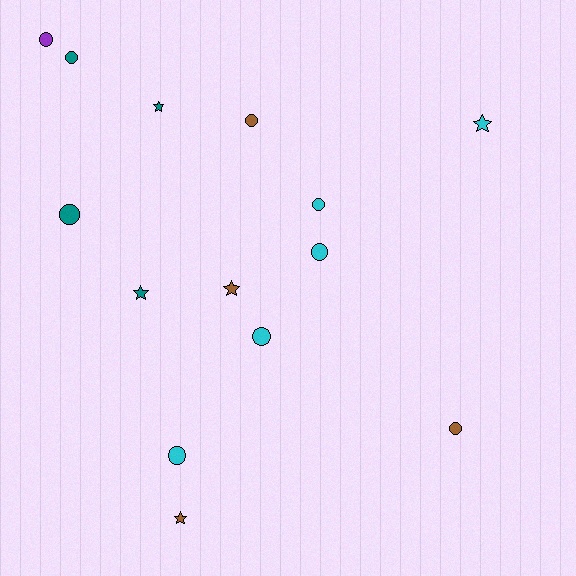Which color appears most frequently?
Cyan, with 5 objects.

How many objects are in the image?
There are 14 objects.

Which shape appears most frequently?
Circle, with 9 objects.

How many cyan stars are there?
There is 1 cyan star.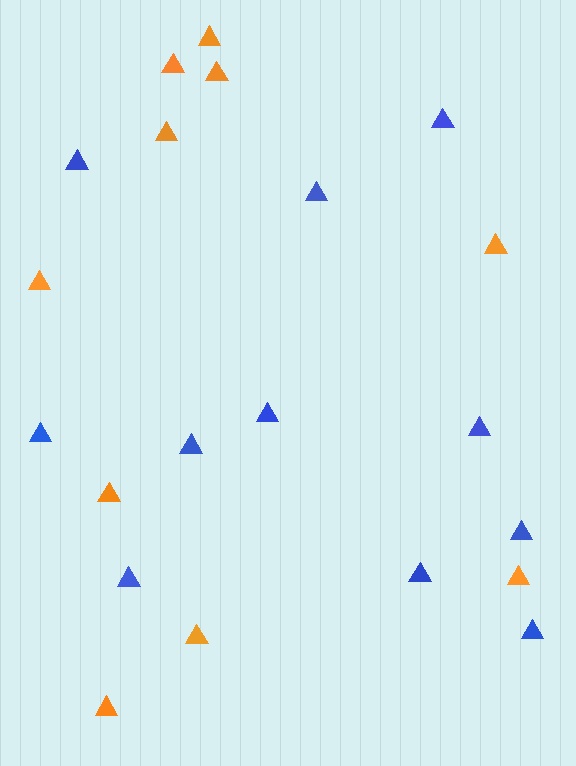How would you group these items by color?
There are 2 groups: one group of orange triangles (10) and one group of blue triangles (11).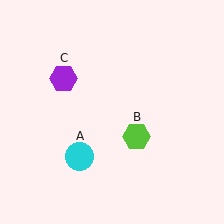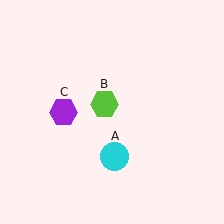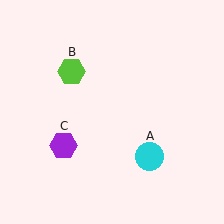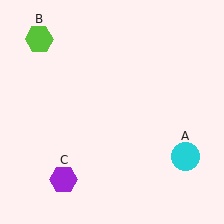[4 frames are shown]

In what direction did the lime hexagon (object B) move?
The lime hexagon (object B) moved up and to the left.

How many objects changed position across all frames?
3 objects changed position: cyan circle (object A), lime hexagon (object B), purple hexagon (object C).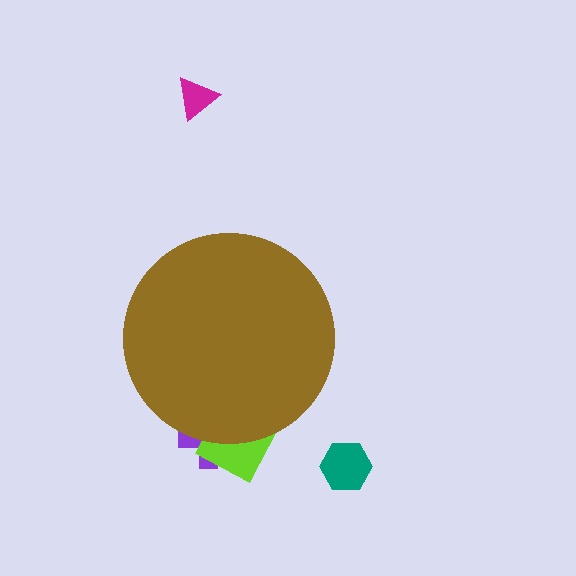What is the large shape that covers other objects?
A brown circle.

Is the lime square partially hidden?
Yes, the lime square is partially hidden behind the brown circle.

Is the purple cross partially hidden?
Yes, the purple cross is partially hidden behind the brown circle.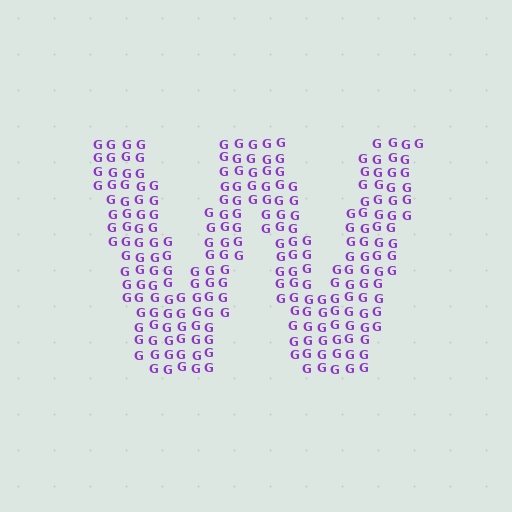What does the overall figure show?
The overall figure shows the letter W.